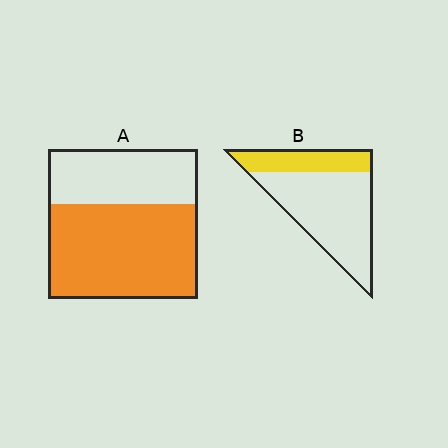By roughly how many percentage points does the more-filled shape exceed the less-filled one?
By roughly 35 percentage points (A over B).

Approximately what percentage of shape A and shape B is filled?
A is approximately 65% and B is approximately 30%.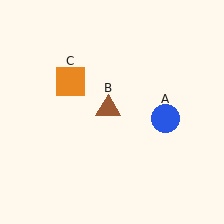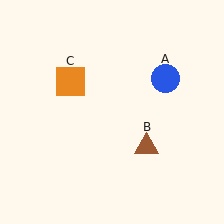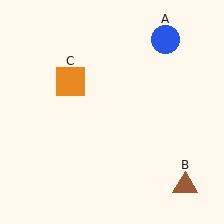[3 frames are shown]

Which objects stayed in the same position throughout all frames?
Orange square (object C) remained stationary.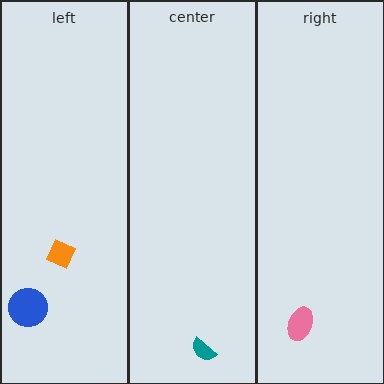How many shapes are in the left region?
2.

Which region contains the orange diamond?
The left region.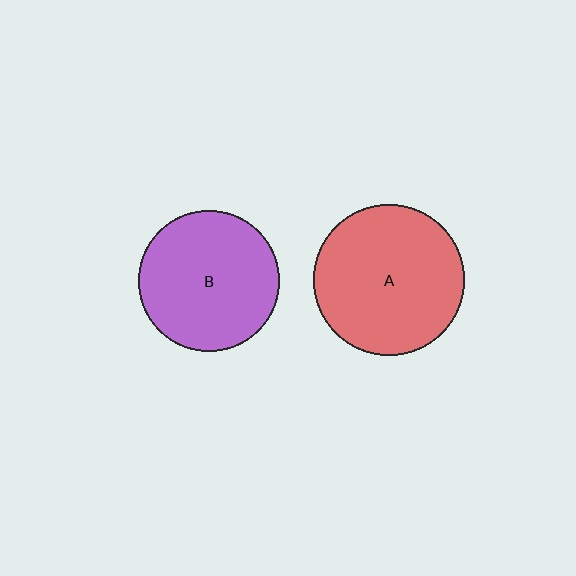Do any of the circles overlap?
No, none of the circles overlap.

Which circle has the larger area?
Circle A (red).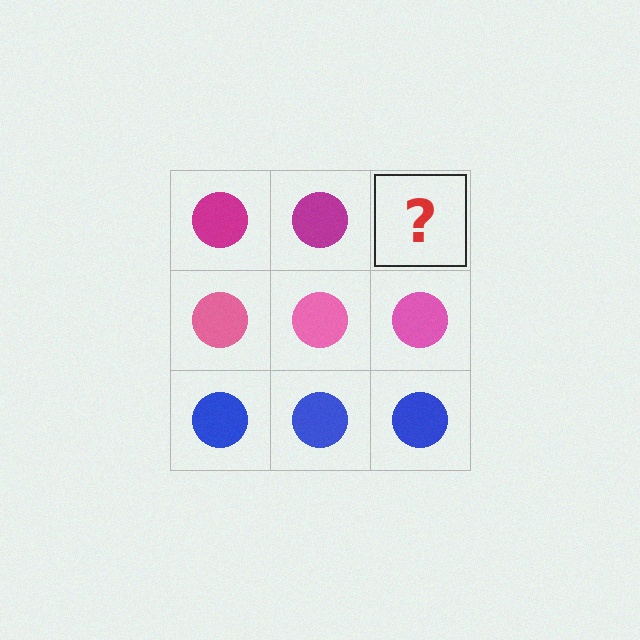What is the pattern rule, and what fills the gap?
The rule is that each row has a consistent color. The gap should be filled with a magenta circle.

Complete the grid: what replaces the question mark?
The question mark should be replaced with a magenta circle.